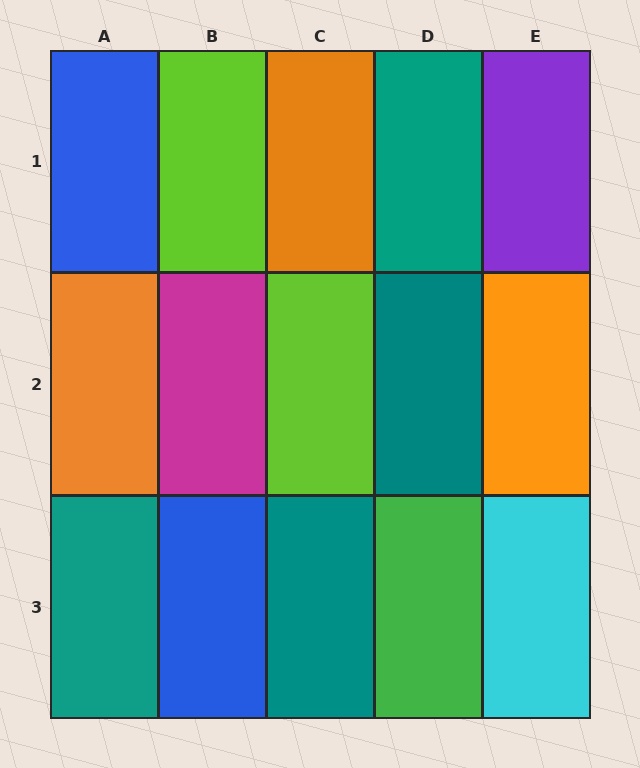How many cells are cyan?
1 cell is cyan.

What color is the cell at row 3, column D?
Green.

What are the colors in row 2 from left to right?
Orange, magenta, lime, teal, orange.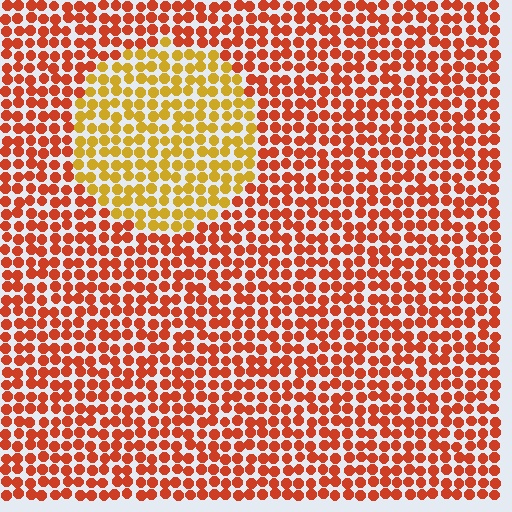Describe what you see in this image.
The image is filled with small red elements in a uniform arrangement. A circle-shaped region is visible where the elements are tinted to a slightly different hue, forming a subtle color boundary.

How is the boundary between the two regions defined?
The boundary is defined purely by a slight shift in hue (about 38 degrees). Spacing, size, and orientation are identical on both sides.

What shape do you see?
I see a circle.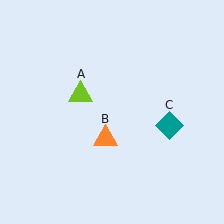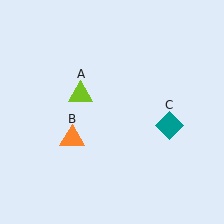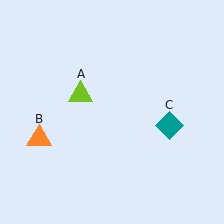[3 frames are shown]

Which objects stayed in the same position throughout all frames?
Lime triangle (object A) and teal diamond (object C) remained stationary.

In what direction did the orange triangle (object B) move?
The orange triangle (object B) moved left.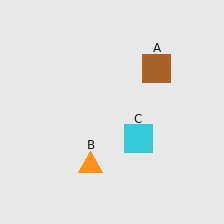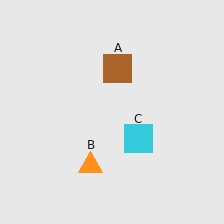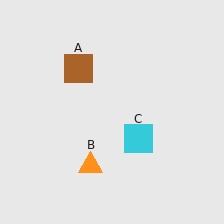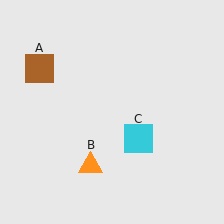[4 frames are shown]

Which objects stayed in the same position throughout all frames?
Orange triangle (object B) and cyan square (object C) remained stationary.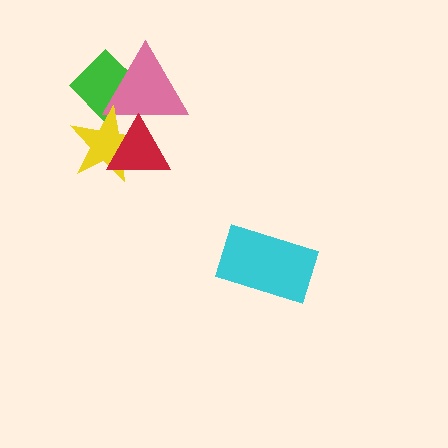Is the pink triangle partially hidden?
Yes, it is partially covered by another shape.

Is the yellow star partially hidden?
Yes, it is partially covered by another shape.